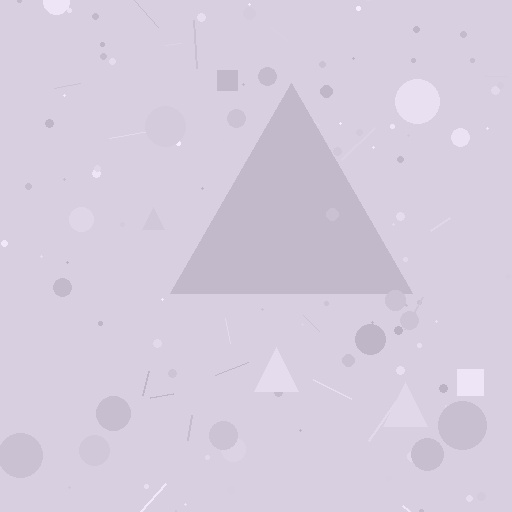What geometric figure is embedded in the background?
A triangle is embedded in the background.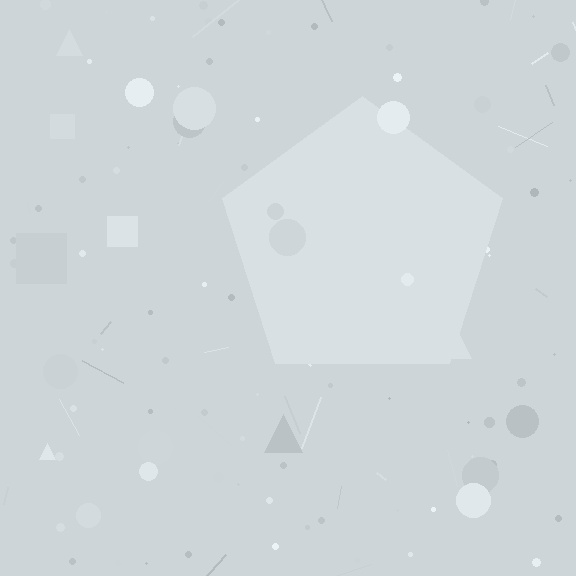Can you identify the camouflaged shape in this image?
The camouflaged shape is a pentagon.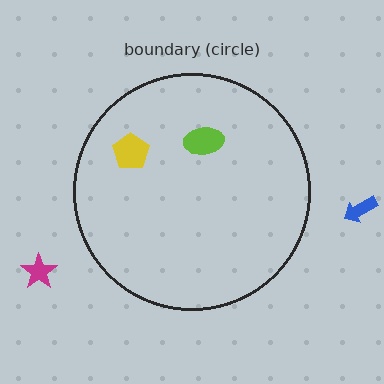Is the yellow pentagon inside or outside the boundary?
Inside.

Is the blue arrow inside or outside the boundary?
Outside.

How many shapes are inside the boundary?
2 inside, 2 outside.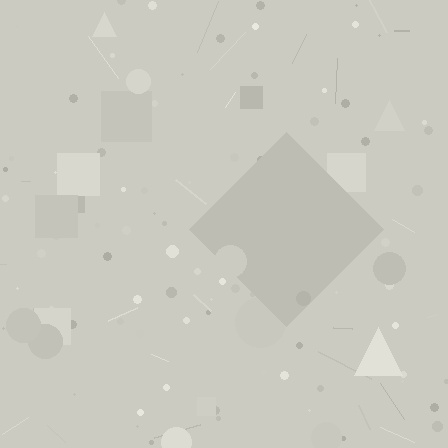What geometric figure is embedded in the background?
A diamond is embedded in the background.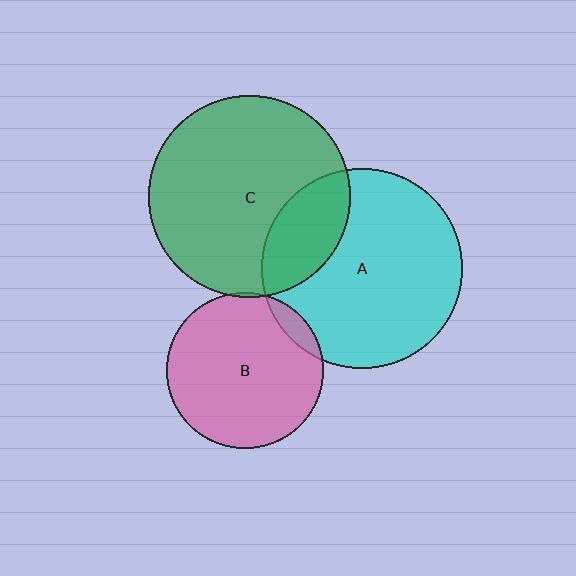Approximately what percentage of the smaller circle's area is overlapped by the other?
Approximately 5%.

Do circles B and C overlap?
Yes.